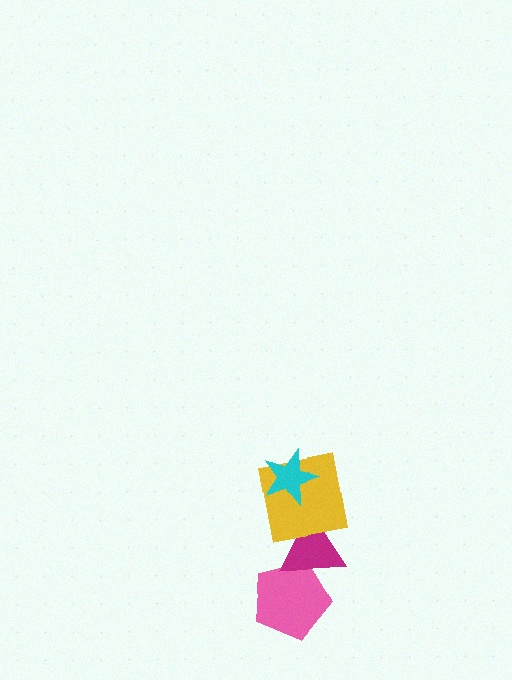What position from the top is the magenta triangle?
The magenta triangle is 3rd from the top.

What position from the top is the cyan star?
The cyan star is 1st from the top.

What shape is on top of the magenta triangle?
The yellow square is on top of the magenta triangle.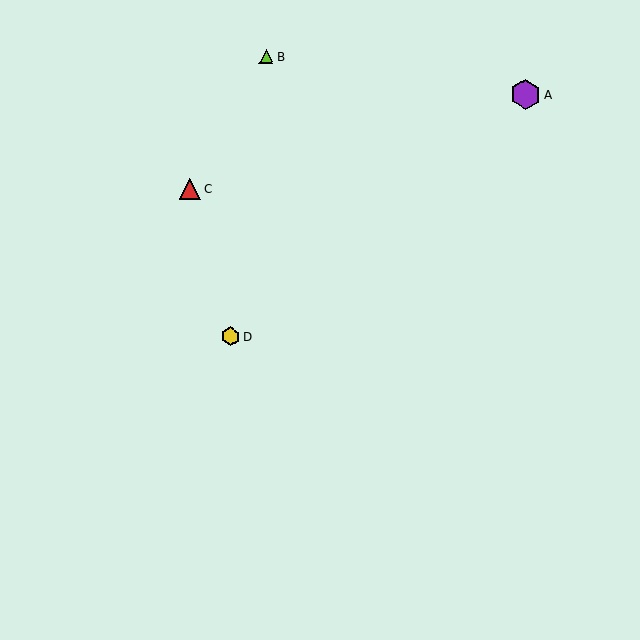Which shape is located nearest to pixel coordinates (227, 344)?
The yellow hexagon (labeled D) at (230, 336) is nearest to that location.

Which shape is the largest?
The purple hexagon (labeled A) is the largest.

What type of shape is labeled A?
Shape A is a purple hexagon.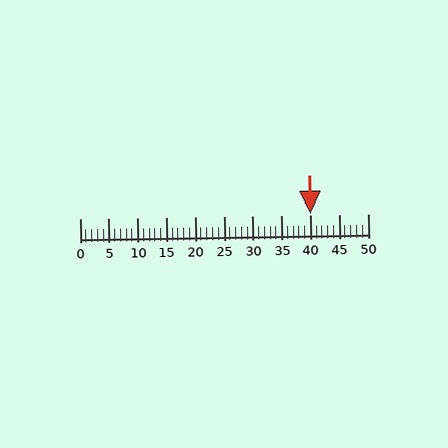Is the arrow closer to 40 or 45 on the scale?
The arrow is closer to 40.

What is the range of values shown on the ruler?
The ruler shows values from 0 to 50.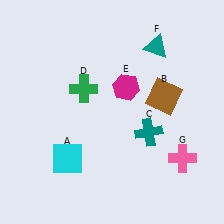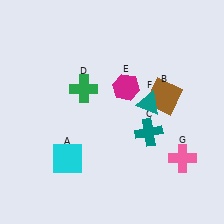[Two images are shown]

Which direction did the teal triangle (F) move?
The teal triangle (F) moved down.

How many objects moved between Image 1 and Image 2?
1 object moved between the two images.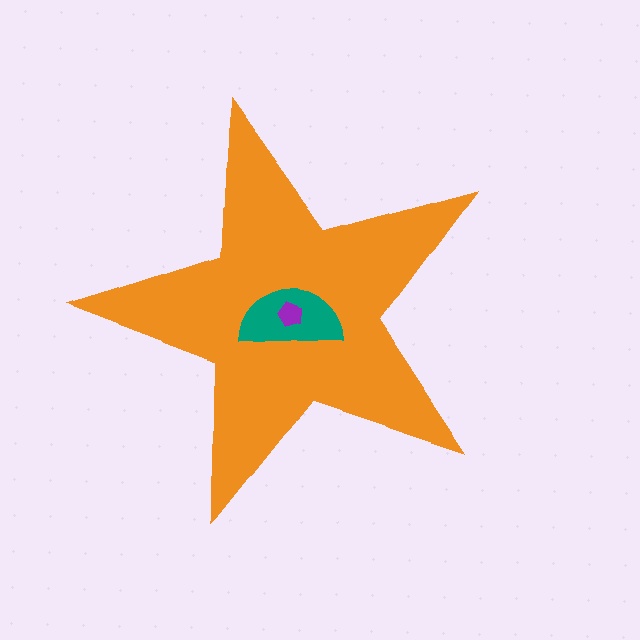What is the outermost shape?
The orange star.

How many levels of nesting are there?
3.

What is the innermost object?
The purple pentagon.